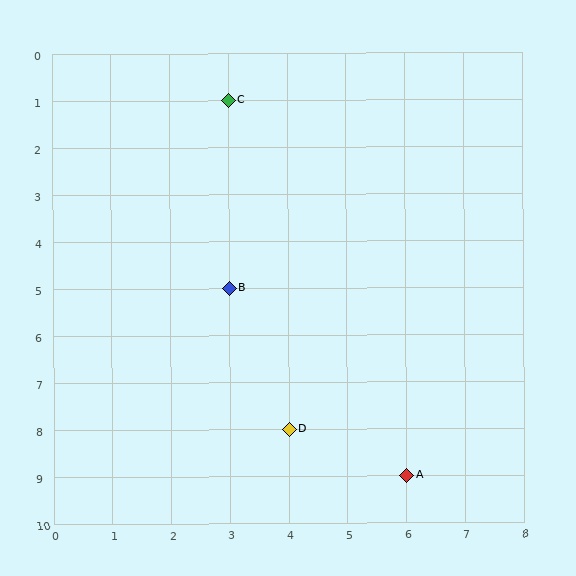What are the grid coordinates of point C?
Point C is at grid coordinates (3, 1).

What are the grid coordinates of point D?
Point D is at grid coordinates (4, 8).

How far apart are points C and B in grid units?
Points C and B are 4 rows apart.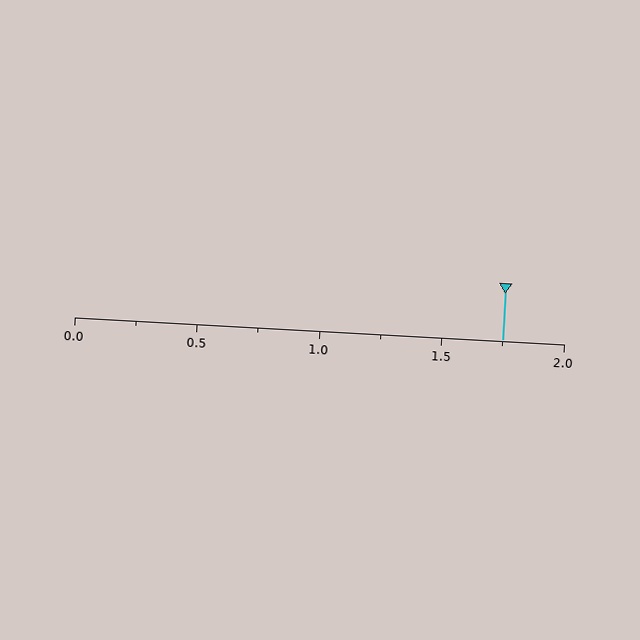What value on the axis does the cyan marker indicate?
The marker indicates approximately 1.75.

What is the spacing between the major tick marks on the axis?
The major ticks are spaced 0.5 apart.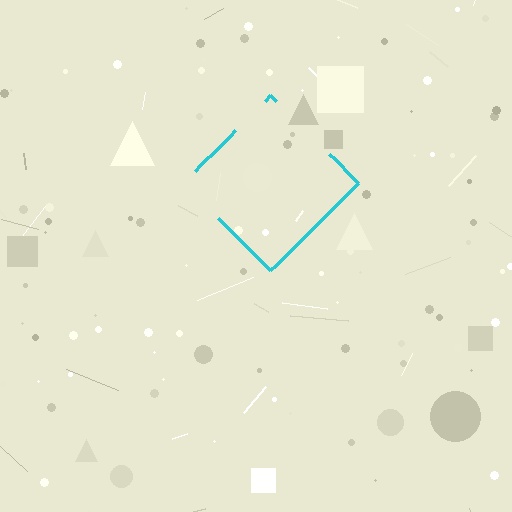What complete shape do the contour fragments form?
The contour fragments form a diamond.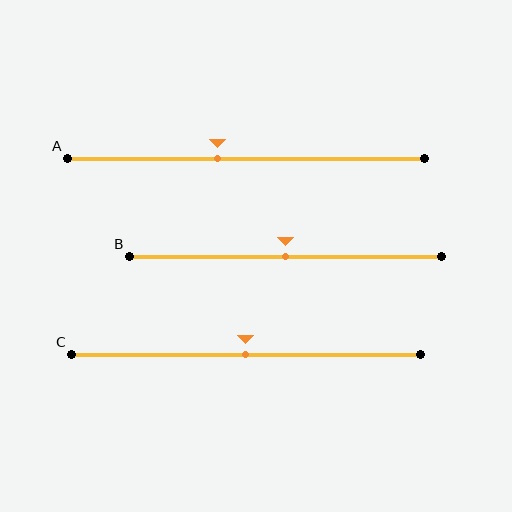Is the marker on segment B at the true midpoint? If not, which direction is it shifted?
Yes, the marker on segment B is at the true midpoint.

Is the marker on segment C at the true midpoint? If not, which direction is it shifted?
Yes, the marker on segment C is at the true midpoint.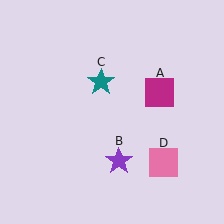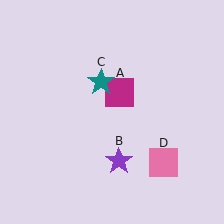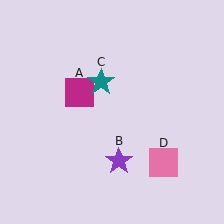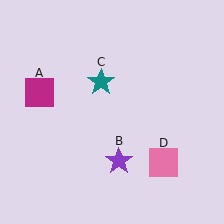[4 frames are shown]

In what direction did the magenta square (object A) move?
The magenta square (object A) moved left.